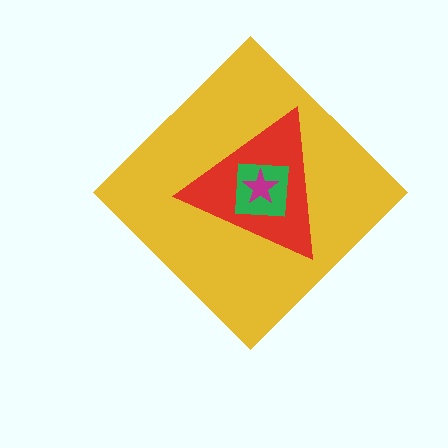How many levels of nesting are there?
4.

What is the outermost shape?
The yellow diamond.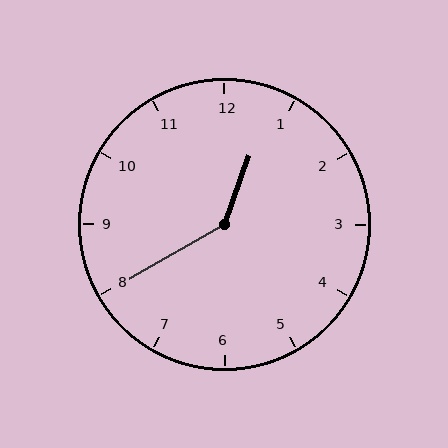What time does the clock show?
12:40.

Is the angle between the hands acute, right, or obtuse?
It is obtuse.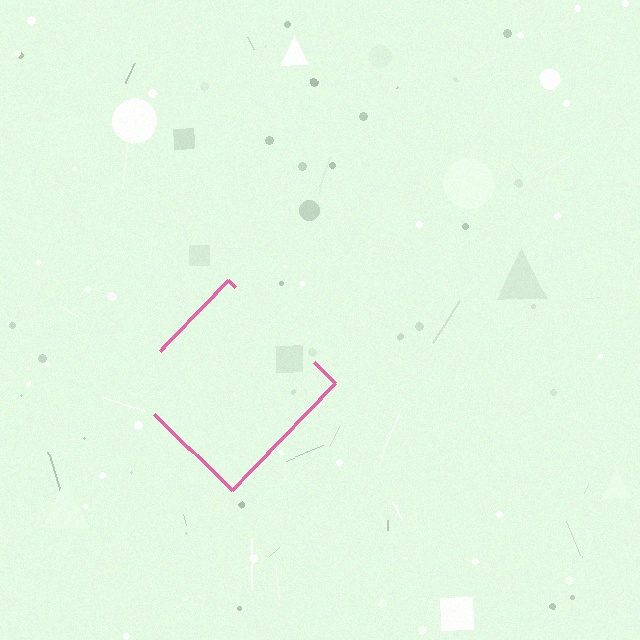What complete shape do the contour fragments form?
The contour fragments form a diamond.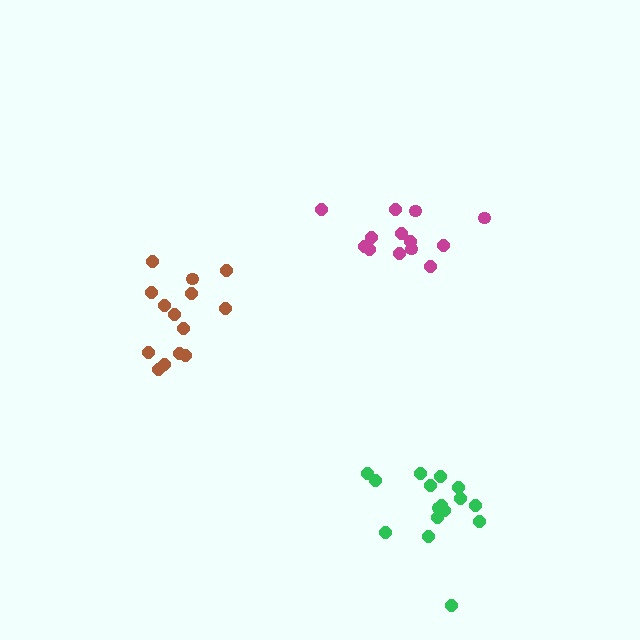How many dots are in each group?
Group 1: 13 dots, Group 2: 14 dots, Group 3: 16 dots (43 total).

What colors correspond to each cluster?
The clusters are colored: magenta, brown, green.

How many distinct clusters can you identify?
There are 3 distinct clusters.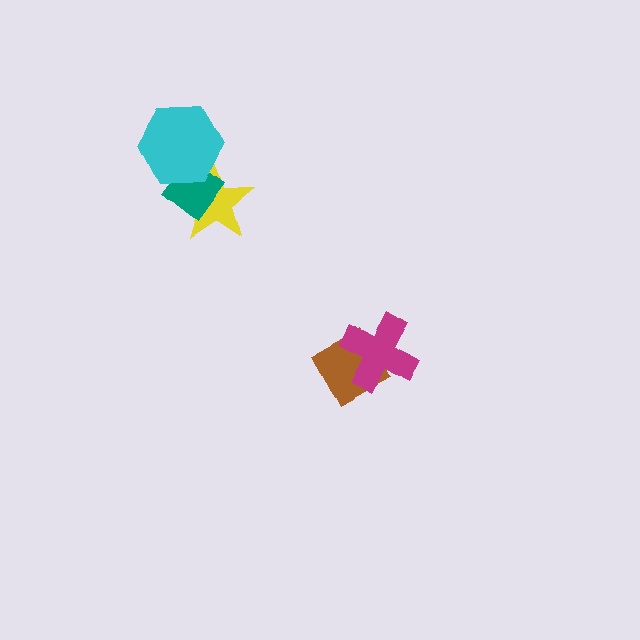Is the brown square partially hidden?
Yes, it is partially covered by another shape.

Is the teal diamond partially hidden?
Yes, it is partially covered by another shape.